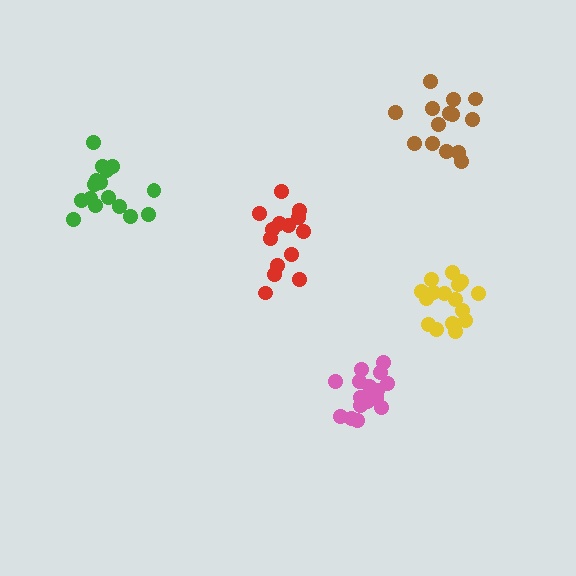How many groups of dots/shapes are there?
There are 5 groups.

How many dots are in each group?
Group 1: 16 dots, Group 2: 14 dots, Group 3: 14 dots, Group 4: 17 dots, Group 5: 16 dots (77 total).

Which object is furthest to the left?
The green cluster is leftmost.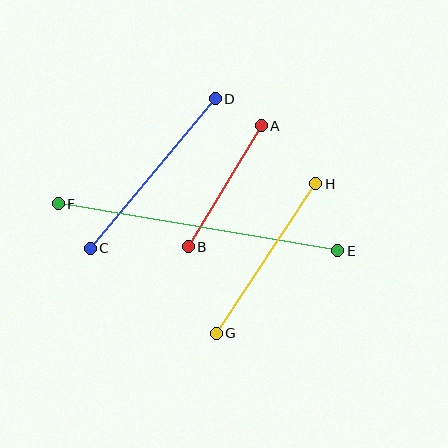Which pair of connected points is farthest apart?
Points E and F are farthest apart.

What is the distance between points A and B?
The distance is approximately 141 pixels.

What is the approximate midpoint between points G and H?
The midpoint is at approximately (266, 259) pixels.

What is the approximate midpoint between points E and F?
The midpoint is at approximately (198, 227) pixels.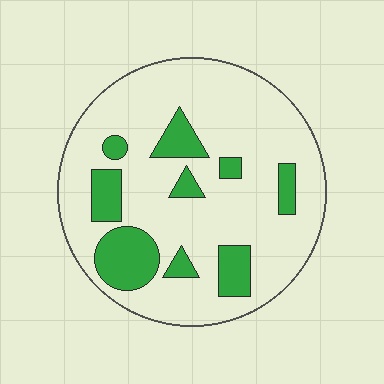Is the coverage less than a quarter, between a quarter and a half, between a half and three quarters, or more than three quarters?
Less than a quarter.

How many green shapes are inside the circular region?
9.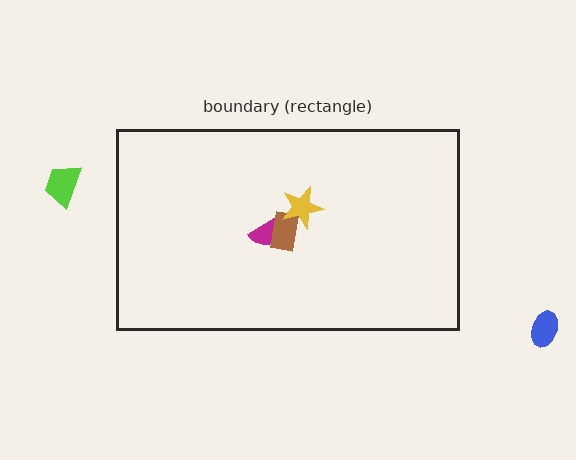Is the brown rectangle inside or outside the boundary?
Inside.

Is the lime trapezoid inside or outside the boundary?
Outside.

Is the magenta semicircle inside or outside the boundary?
Inside.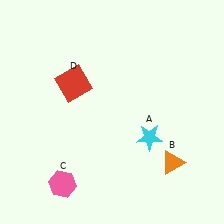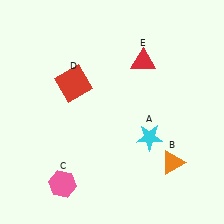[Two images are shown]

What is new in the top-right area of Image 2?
A red triangle (E) was added in the top-right area of Image 2.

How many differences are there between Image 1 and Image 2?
There is 1 difference between the two images.